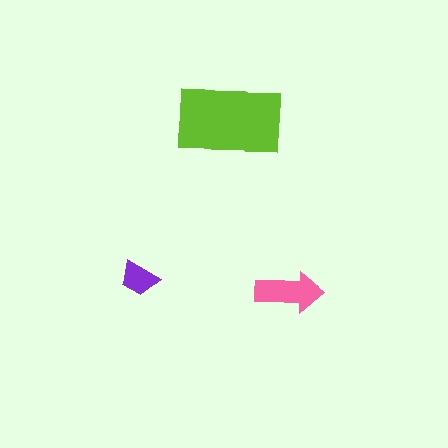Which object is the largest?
The lime rectangle.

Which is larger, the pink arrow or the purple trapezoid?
The pink arrow.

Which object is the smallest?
The purple trapezoid.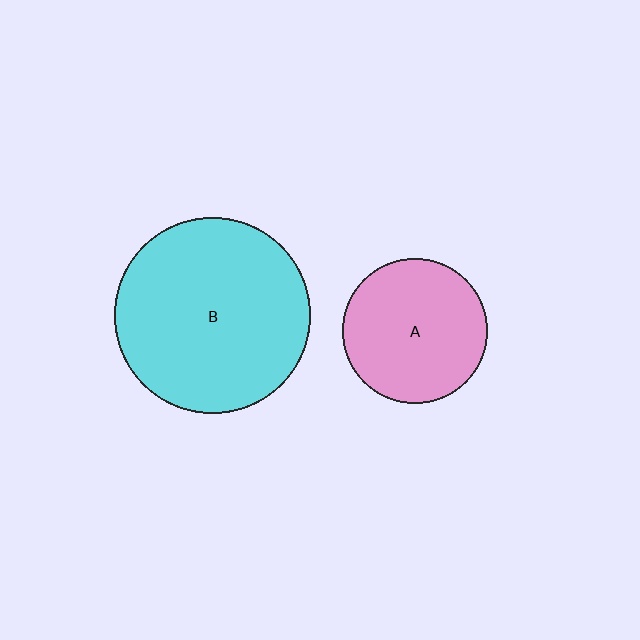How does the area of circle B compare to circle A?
Approximately 1.8 times.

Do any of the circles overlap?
No, none of the circles overlap.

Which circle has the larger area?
Circle B (cyan).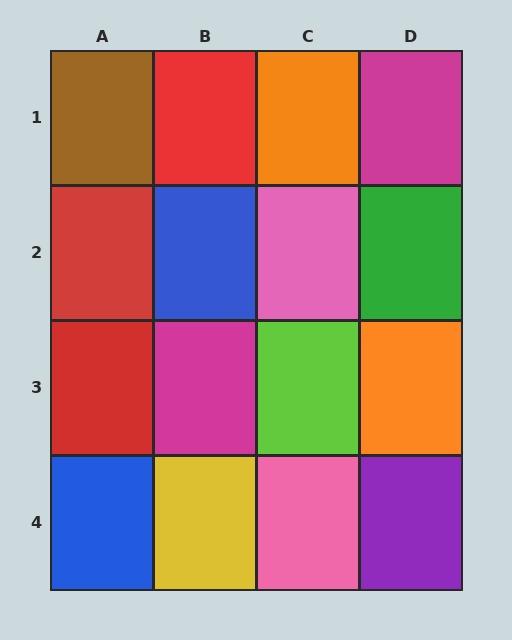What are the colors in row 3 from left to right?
Red, magenta, lime, orange.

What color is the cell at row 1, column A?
Brown.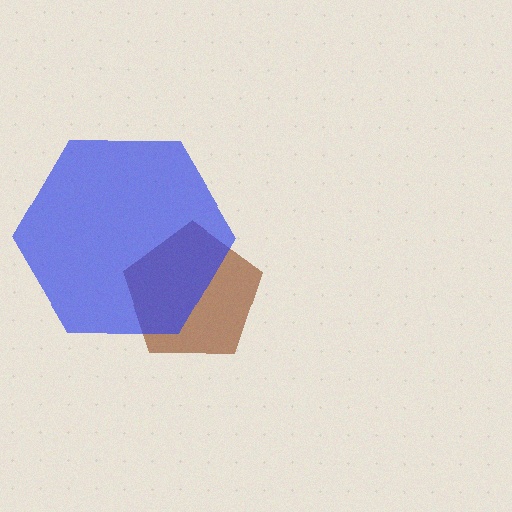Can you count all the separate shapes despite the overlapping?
Yes, there are 2 separate shapes.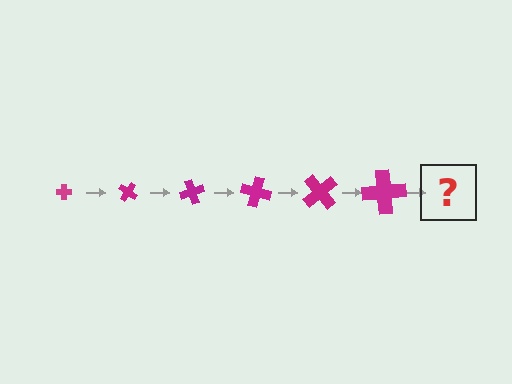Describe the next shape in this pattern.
It should be a cross, larger than the previous one and rotated 210 degrees from the start.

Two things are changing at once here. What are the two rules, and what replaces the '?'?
The two rules are that the cross grows larger each step and it rotates 35 degrees each step. The '?' should be a cross, larger than the previous one and rotated 210 degrees from the start.